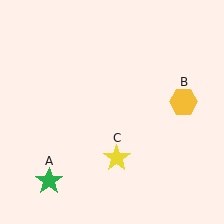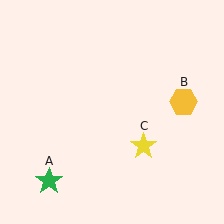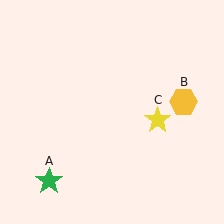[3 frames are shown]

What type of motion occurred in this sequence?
The yellow star (object C) rotated counterclockwise around the center of the scene.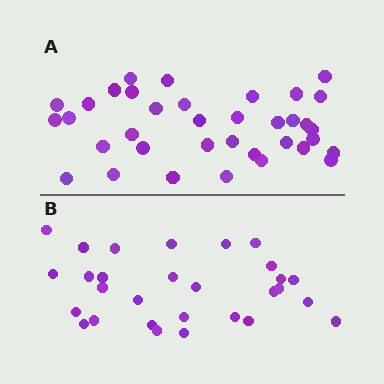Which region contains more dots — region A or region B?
Region A (the top region) has more dots.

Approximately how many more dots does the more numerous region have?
Region A has roughly 8 or so more dots than region B.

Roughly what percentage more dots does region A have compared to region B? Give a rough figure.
About 25% more.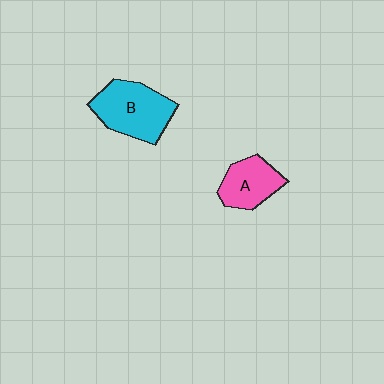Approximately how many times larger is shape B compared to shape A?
Approximately 1.5 times.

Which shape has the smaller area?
Shape A (pink).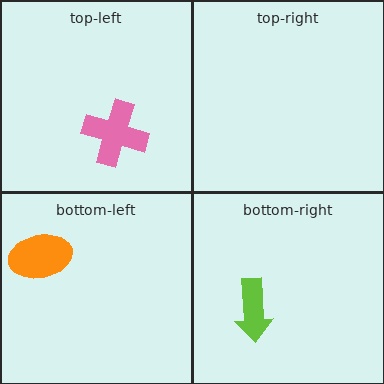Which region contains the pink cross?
The top-left region.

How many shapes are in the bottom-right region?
1.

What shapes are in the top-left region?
The pink cross.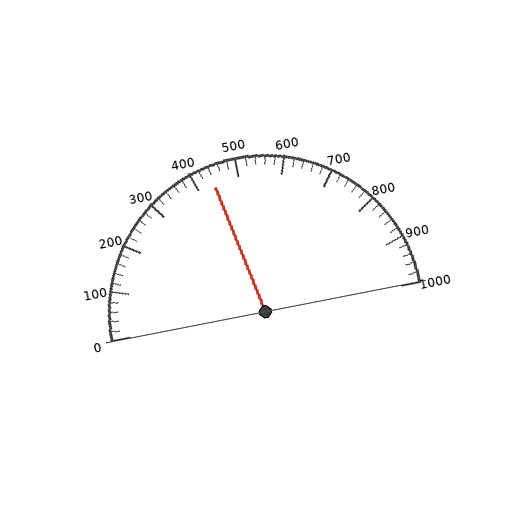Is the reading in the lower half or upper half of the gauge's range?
The reading is in the lower half of the range (0 to 1000).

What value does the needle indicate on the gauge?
The needle indicates approximately 440.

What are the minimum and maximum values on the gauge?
The gauge ranges from 0 to 1000.